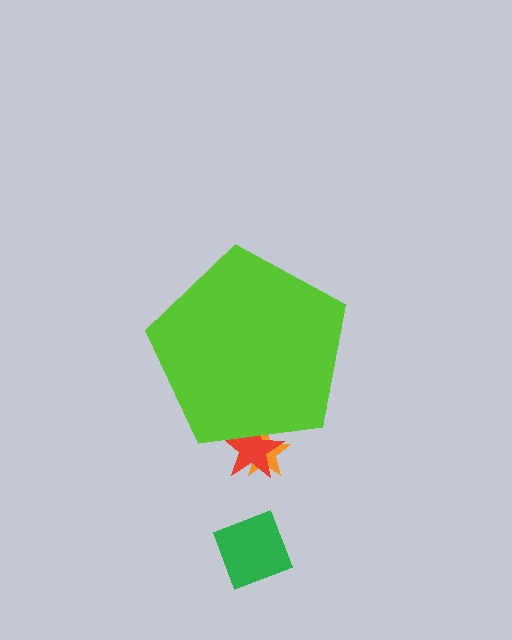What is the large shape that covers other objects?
A lime pentagon.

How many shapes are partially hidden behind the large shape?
2 shapes are partially hidden.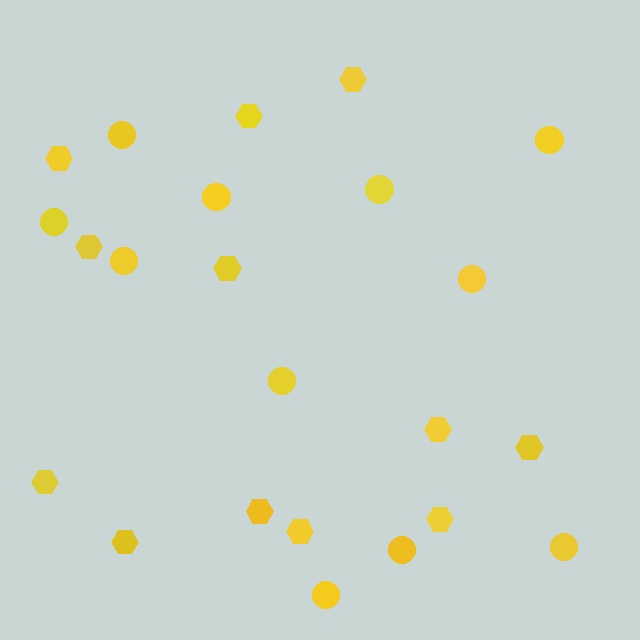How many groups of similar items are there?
There are 2 groups: one group of circles (11) and one group of hexagons (12).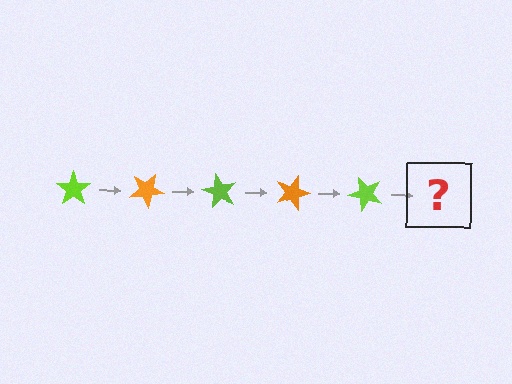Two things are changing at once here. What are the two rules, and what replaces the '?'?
The two rules are that it rotates 30 degrees each step and the color cycles through lime and orange. The '?' should be an orange star, rotated 150 degrees from the start.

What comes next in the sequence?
The next element should be an orange star, rotated 150 degrees from the start.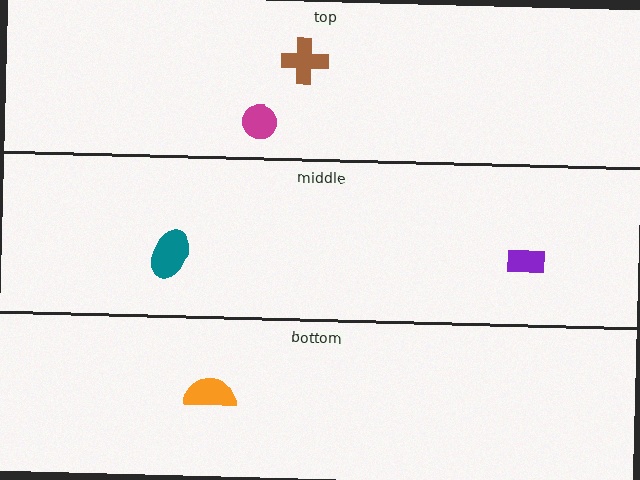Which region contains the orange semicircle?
The bottom region.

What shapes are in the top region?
The magenta circle, the brown cross.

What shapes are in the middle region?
The purple rectangle, the teal ellipse.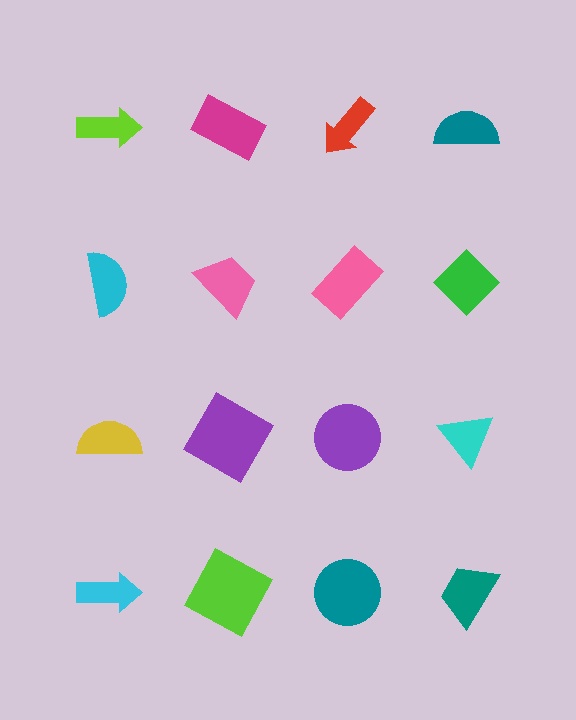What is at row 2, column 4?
A green diamond.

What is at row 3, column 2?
A purple diamond.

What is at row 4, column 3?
A teal circle.